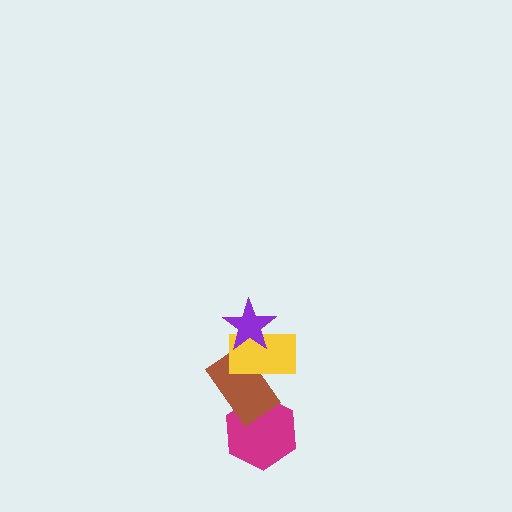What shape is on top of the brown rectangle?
The yellow rectangle is on top of the brown rectangle.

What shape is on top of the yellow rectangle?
The purple star is on top of the yellow rectangle.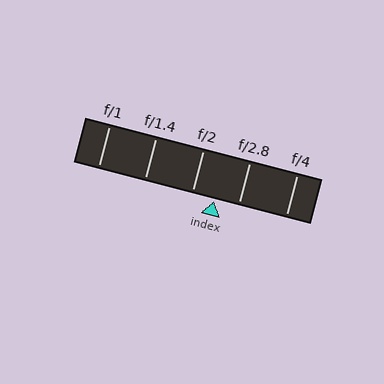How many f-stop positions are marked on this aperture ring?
There are 5 f-stop positions marked.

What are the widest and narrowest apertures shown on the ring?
The widest aperture shown is f/1 and the narrowest is f/4.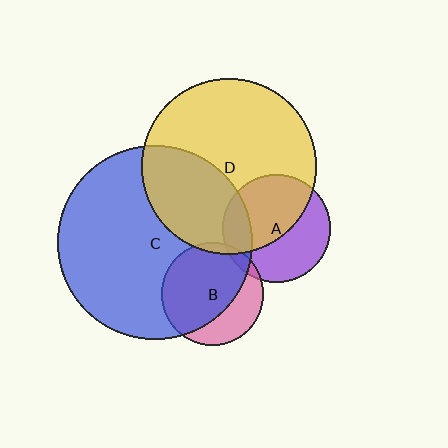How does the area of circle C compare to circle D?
Approximately 1.2 times.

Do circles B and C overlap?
Yes.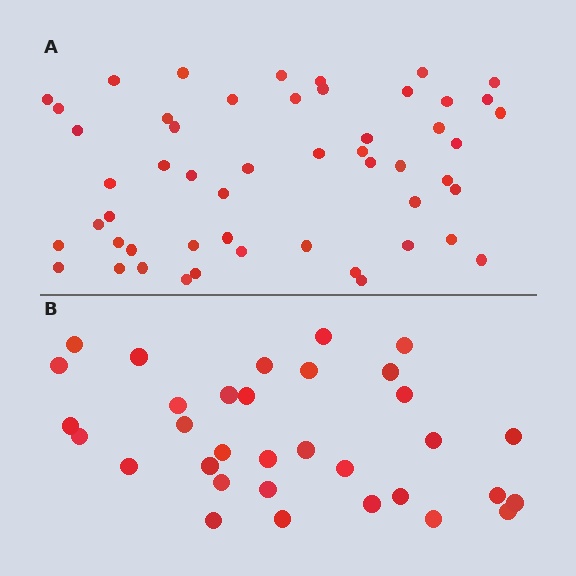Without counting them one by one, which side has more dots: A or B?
Region A (the top region) has more dots.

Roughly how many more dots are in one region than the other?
Region A has approximately 20 more dots than region B.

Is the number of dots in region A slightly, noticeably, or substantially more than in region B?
Region A has substantially more. The ratio is roughly 1.6 to 1.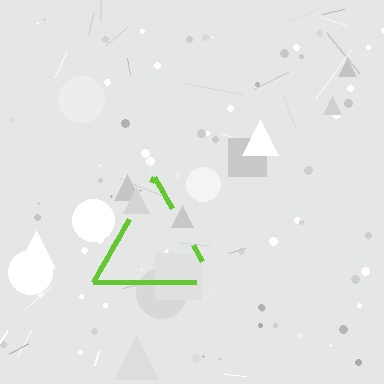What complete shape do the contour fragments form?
The contour fragments form a triangle.